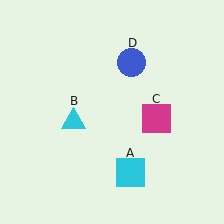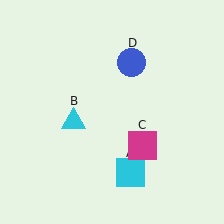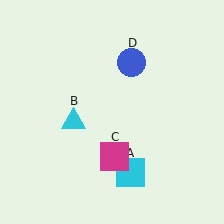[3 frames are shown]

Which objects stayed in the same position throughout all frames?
Cyan square (object A) and cyan triangle (object B) and blue circle (object D) remained stationary.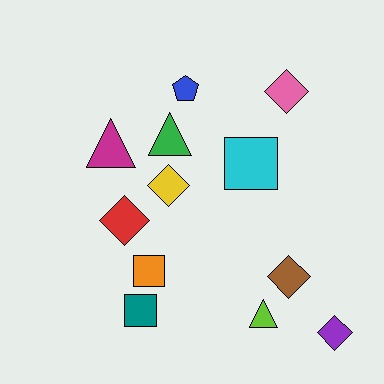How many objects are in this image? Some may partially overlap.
There are 12 objects.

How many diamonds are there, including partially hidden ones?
There are 5 diamonds.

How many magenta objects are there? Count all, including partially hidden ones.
There is 1 magenta object.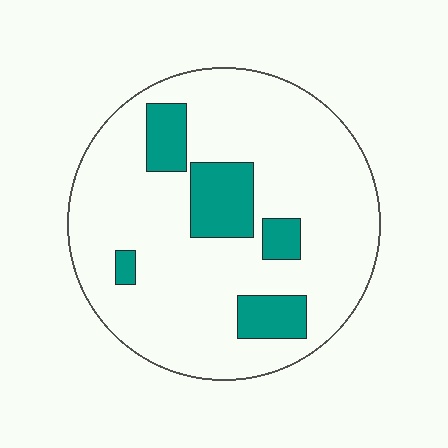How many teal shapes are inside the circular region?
5.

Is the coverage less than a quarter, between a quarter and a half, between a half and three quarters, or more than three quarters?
Less than a quarter.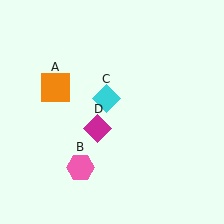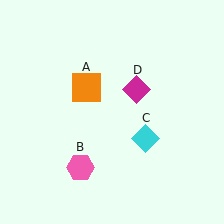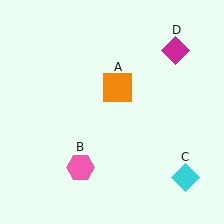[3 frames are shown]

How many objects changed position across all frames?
3 objects changed position: orange square (object A), cyan diamond (object C), magenta diamond (object D).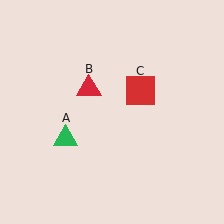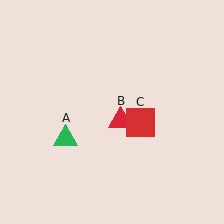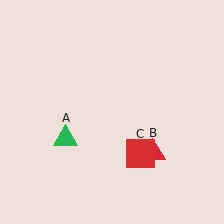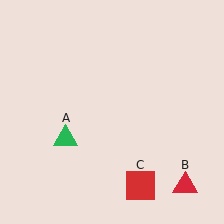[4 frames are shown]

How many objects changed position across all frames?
2 objects changed position: red triangle (object B), red square (object C).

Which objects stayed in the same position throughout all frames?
Green triangle (object A) remained stationary.